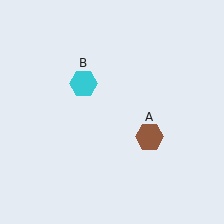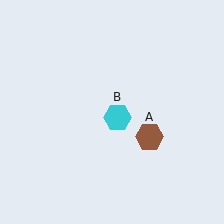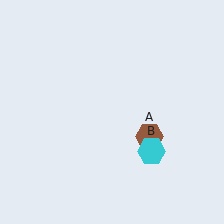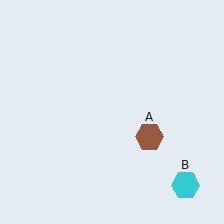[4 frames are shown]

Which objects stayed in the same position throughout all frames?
Brown hexagon (object A) remained stationary.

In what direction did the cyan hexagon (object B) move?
The cyan hexagon (object B) moved down and to the right.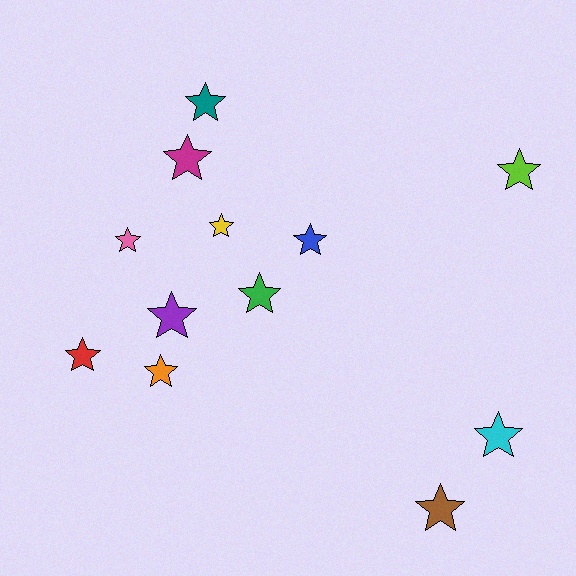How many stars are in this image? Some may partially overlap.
There are 12 stars.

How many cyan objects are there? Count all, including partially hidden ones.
There is 1 cyan object.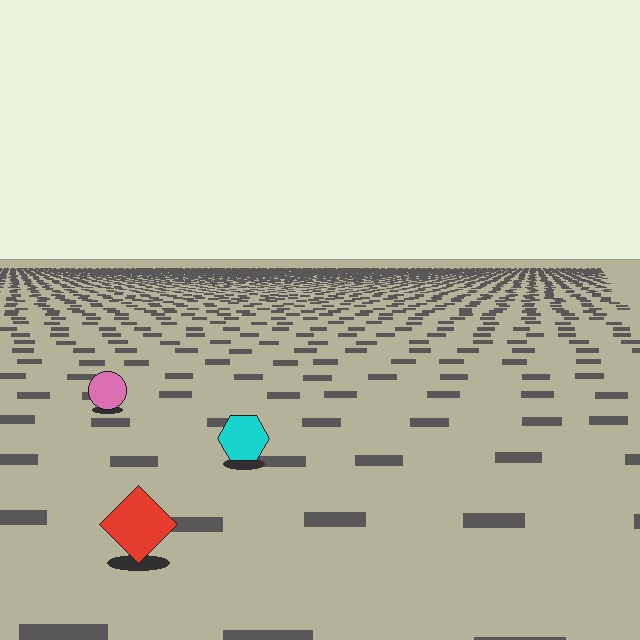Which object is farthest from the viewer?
The pink circle is farthest from the viewer. It appears smaller and the ground texture around it is denser.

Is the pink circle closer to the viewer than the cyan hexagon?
No. The cyan hexagon is closer — you can tell from the texture gradient: the ground texture is coarser near it.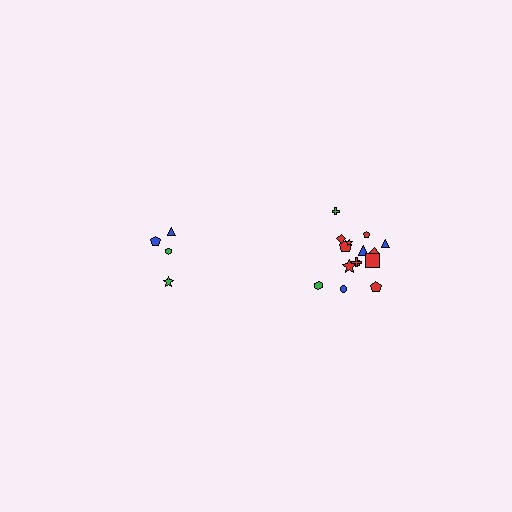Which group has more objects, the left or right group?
The right group.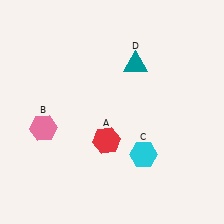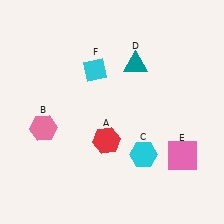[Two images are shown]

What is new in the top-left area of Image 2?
A cyan diamond (F) was added in the top-left area of Image 2.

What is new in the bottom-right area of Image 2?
A pink square (E) was added in the bottom-right area of Image 2.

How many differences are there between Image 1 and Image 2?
There are 2 differences between the two images.